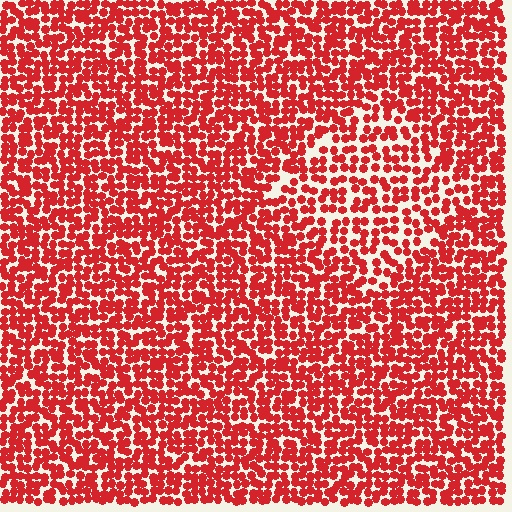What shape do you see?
I see a diamond.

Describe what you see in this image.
The image contains small red elements arranged at two different densities. A diamond-shaped region is visible where the elements are less densely packed than the surrounding area.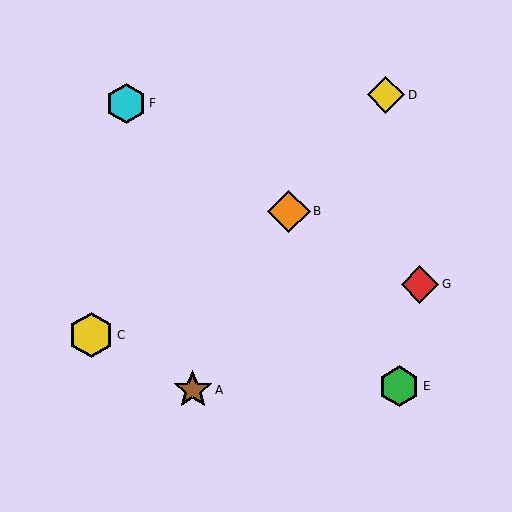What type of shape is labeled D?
Shape D is a yellow diamond.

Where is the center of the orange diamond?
The center of the orange diamond is at (289, 211).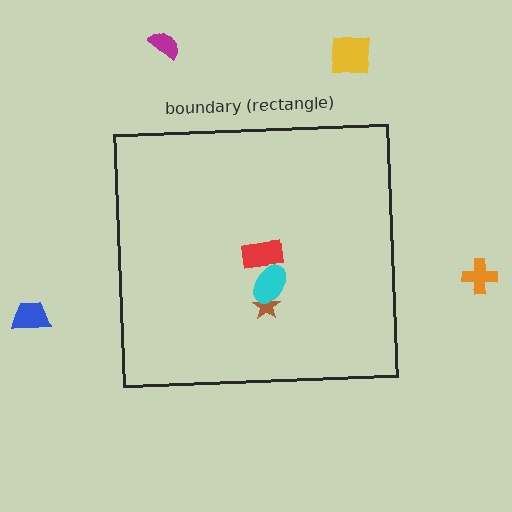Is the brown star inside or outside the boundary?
Inside.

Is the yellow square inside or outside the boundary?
Outside.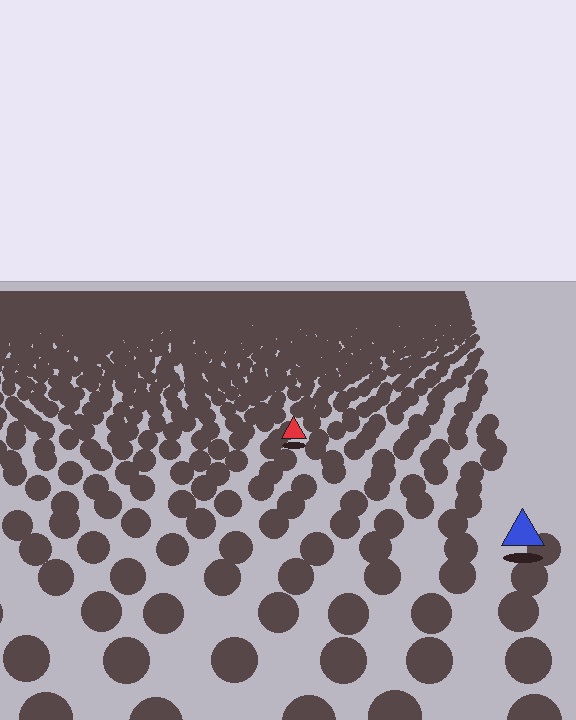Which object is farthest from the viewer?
The red triangle is farthest from the viewer. It appears smaller and the ground texture around it is denser.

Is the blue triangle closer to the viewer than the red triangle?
Yes. The blue triangle is closer — you can tell from the texture gradient: the ground texture is coarser near it.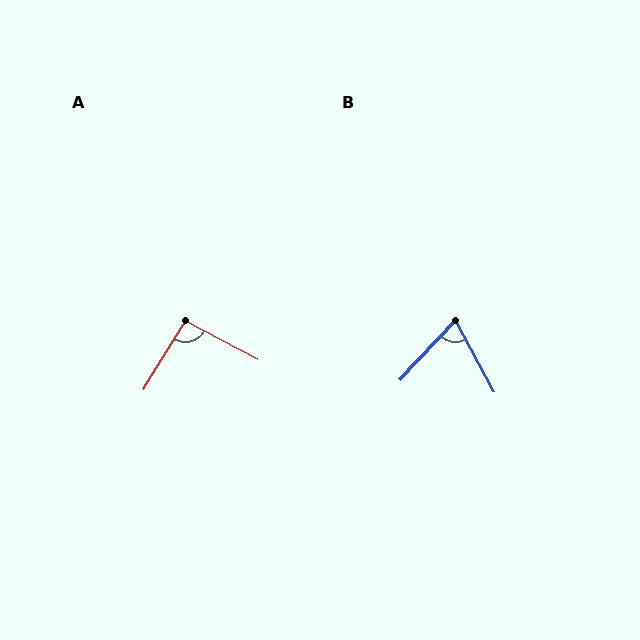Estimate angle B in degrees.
Approximately 71 degrees.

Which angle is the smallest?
B, at approximately 71 degrees.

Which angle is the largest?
A, at approximately 93 degrees.